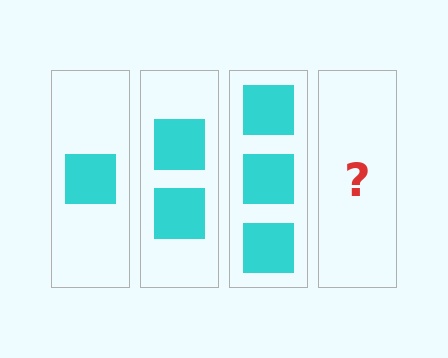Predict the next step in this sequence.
The next step is 4 squares.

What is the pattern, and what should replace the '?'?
The pattern is that each step adds one more square. The '?' should be 4 squares.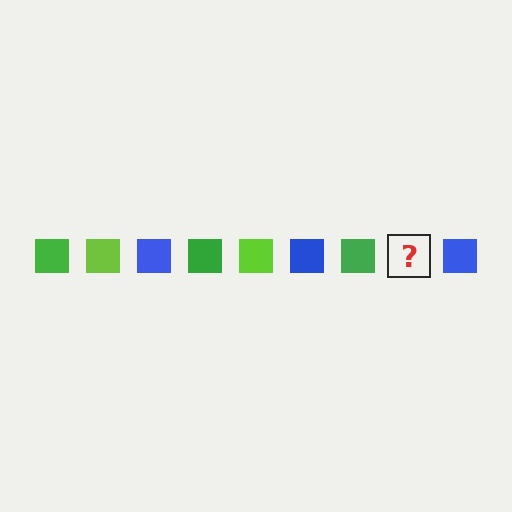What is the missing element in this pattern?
The missing element is a lime square.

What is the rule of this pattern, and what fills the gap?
The rule is that the pattern cycles through green, lime, blue squares. The gap should be filled with a lime square.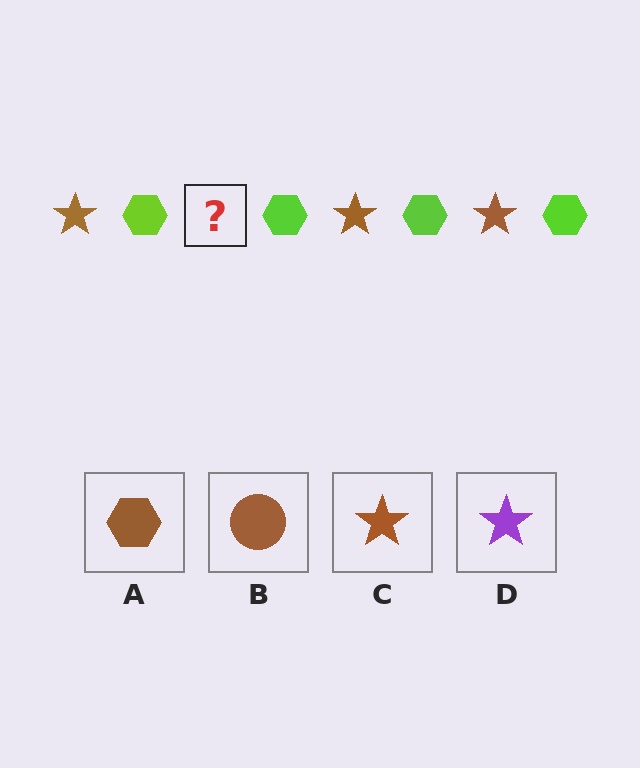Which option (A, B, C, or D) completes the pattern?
C.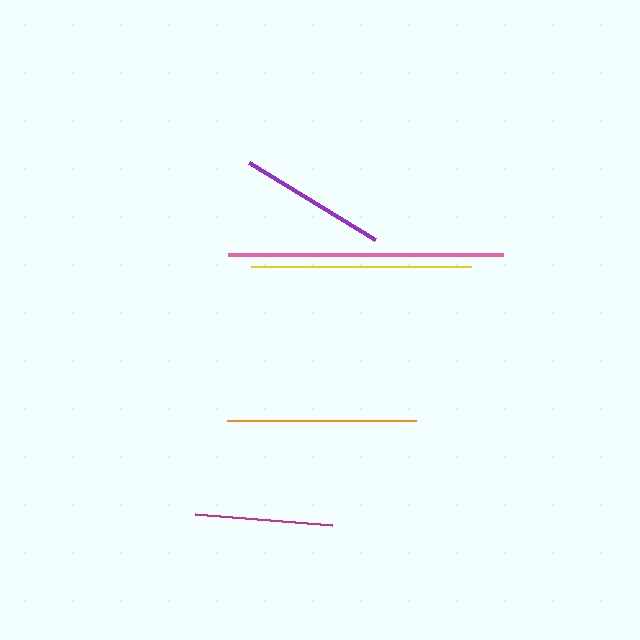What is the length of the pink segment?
The pink segment is approximately 275 pixels long.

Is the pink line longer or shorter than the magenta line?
The pink line is longer than the magenta line.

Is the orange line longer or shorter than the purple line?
The orange line is longer than the purple line.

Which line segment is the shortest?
The magenta line is the shortest at approximately 137 pixels.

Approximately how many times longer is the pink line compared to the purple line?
The pink line is approximately 1.9 times the length of the purple line.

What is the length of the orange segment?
The orange segment is approximately 189 pixels long.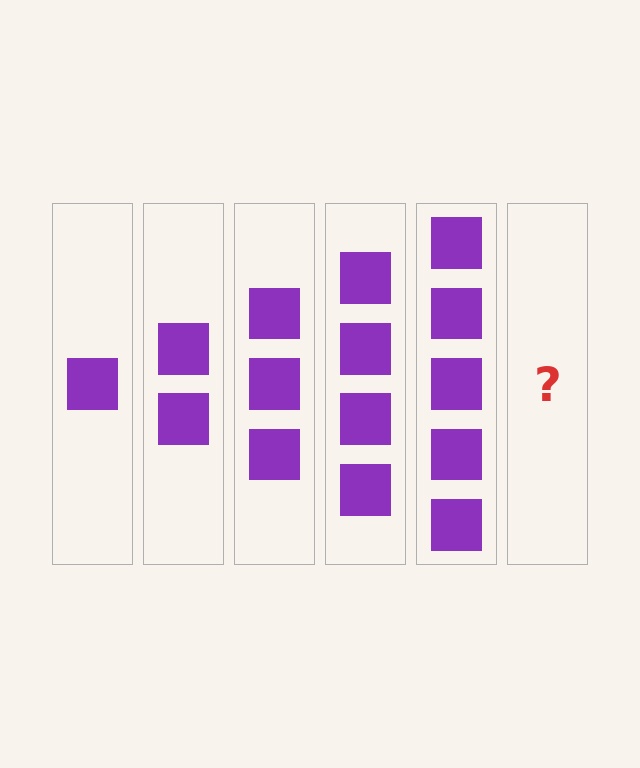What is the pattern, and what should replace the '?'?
The pattern is that each step adds one more square. The '?' should be 6 squares.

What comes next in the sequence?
The next element should be 6 squares.